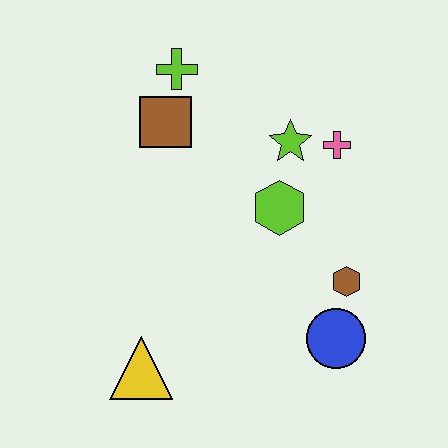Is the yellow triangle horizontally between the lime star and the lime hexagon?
No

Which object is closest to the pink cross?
The lime star is closest to the pink cross.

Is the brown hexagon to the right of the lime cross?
Yes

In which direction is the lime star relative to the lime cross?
The lime star is to the right of the lime cross.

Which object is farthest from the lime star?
The yellow triangle is farthest from the lime star.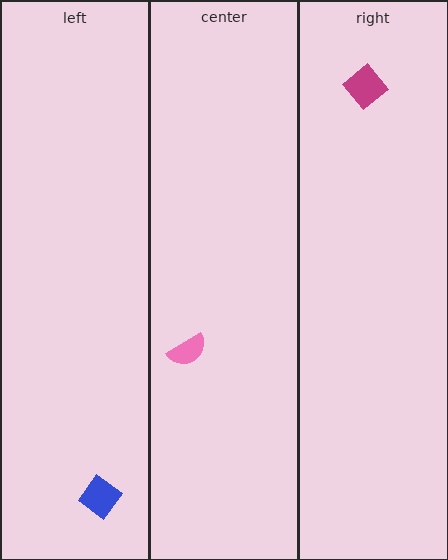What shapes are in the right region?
The magenta diamond.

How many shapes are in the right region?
1.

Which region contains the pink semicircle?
The center region.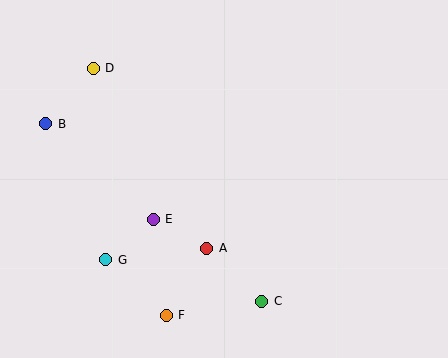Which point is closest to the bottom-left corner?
Point G is closest to the bottom-left corner.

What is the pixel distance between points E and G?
The distance between E and G is 62 pixels.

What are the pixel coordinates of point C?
Point C is at (262, 301).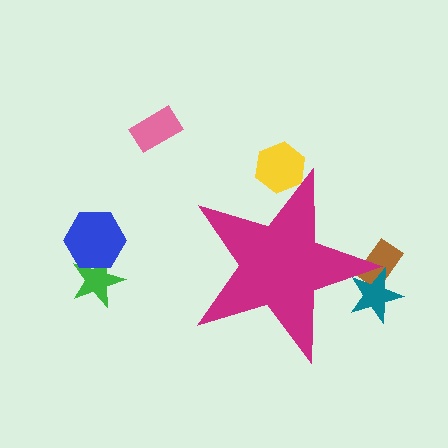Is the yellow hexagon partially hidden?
Yes, the yellow hexagon is partially hidden behind the magenta star.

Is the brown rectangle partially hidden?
Yes, the brown rectangle is partially hidden behind the magenta star.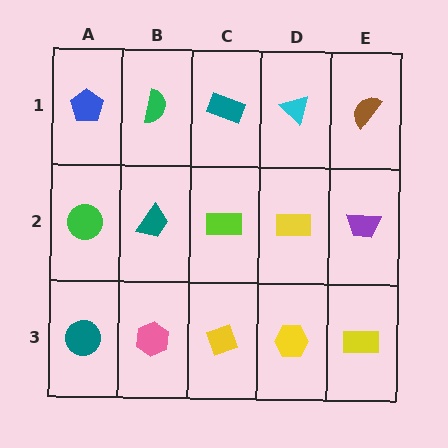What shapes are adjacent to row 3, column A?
A green circle (row 2, column A), a pink hexagon (row 3, column B).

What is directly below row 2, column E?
A yellow rectangle.